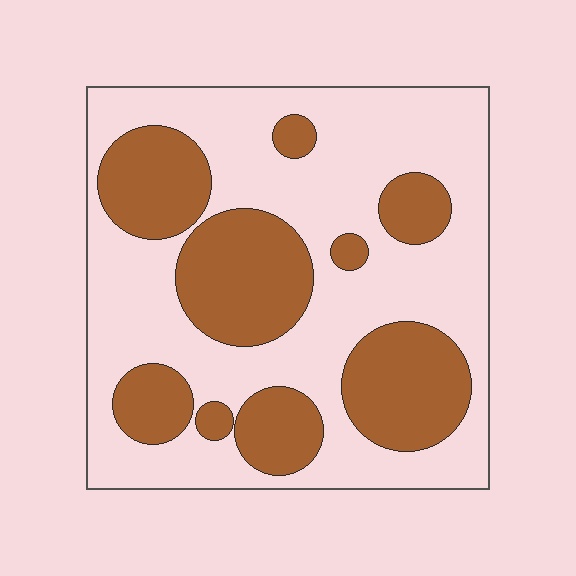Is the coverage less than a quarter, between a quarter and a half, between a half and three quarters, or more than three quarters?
Between a quarter and a half.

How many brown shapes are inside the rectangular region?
9.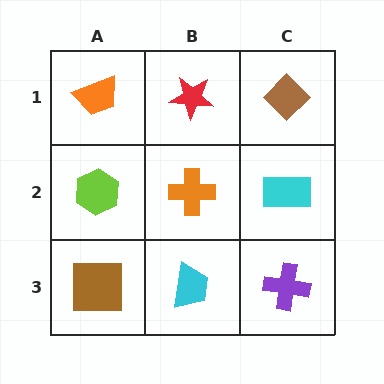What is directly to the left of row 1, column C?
A red star.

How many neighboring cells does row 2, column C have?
3.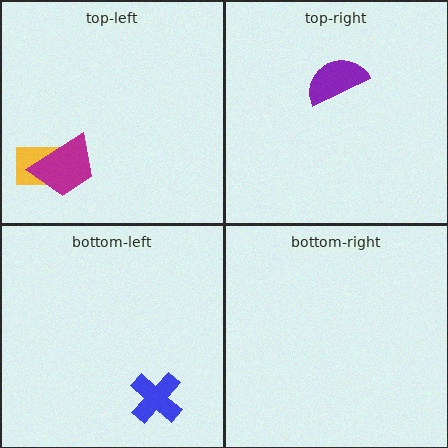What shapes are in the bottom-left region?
The blue cross.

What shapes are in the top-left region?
The yellow rectangle, the magenta trapezoid.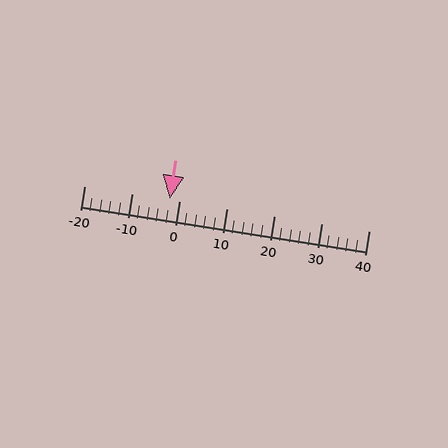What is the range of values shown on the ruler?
The ruler shows values from -20 to 40.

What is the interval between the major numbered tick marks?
The major tick marks are spaced 10 units apart.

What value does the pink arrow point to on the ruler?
The pink arrow points to approximately -2.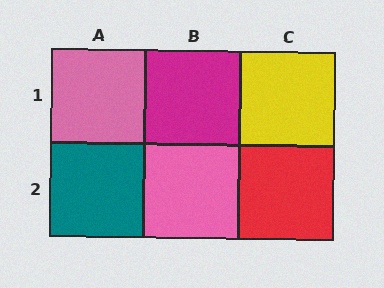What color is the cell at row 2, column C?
Red.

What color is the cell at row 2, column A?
Teal.